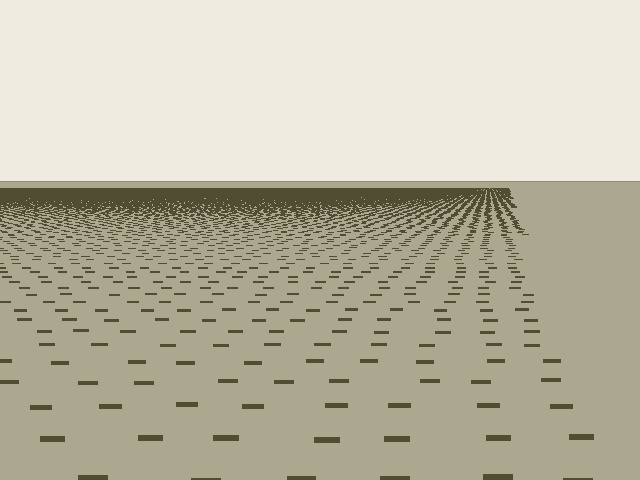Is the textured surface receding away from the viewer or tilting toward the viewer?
The surface is receding away from the viewer. Texture elements get smaller and denser toward the top.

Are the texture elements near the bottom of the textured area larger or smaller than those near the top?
Larger. Near the bottom, elements are closer to the viewer and appear at a bigger on-screen size.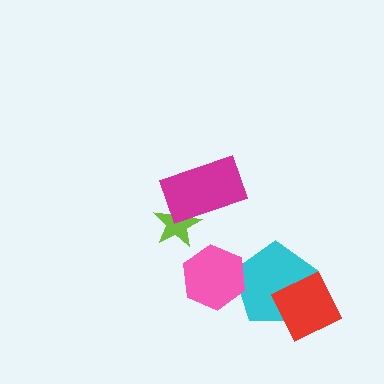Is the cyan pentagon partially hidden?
Yes, it is partially covered by another shape.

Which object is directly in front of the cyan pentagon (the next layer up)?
The red diamond is directly in front of the cyan pentagon.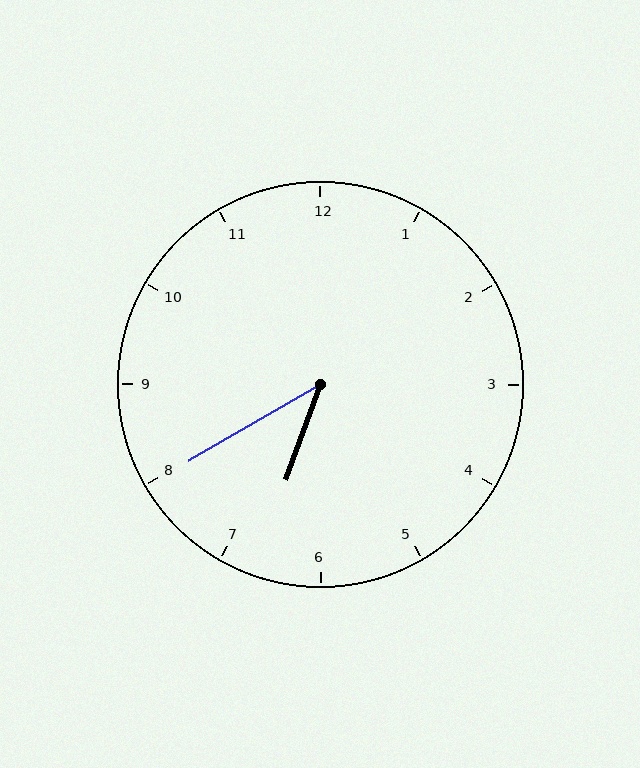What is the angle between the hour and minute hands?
Approximately 40 degrees.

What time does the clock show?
6:40.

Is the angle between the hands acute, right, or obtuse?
It is acute.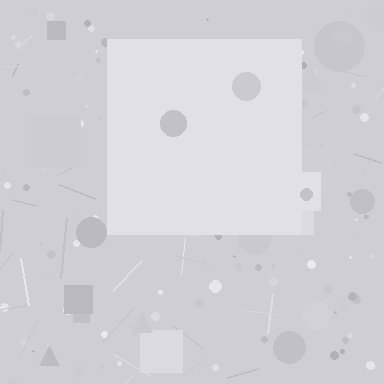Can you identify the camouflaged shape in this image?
The camouflaged shape is a square.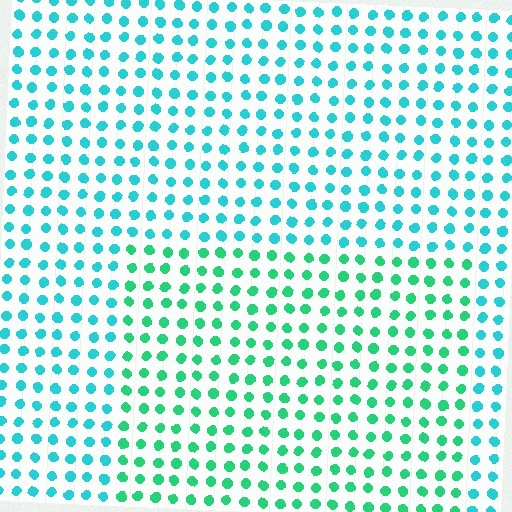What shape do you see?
I see a rectangle.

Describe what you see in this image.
The image is filled with small cyan elements in a uniform arrangement. A rectangle-shaped region is visible where the elements are tinted to a slightly different hue, forming a subtle color boundary.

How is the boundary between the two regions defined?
The boundary is defined purely by a slight shift in hue (about 32 degrees). Spacing, size, and orientation are identical on both sides.